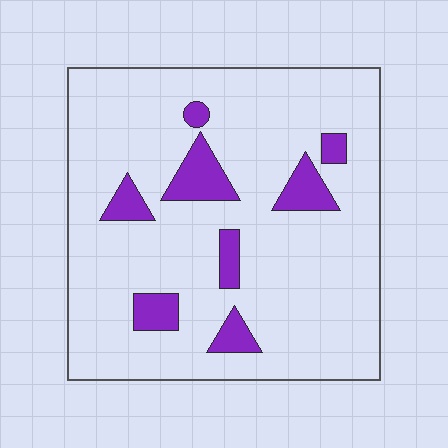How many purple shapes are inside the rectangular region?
8.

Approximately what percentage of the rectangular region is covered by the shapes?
Approximately 10%.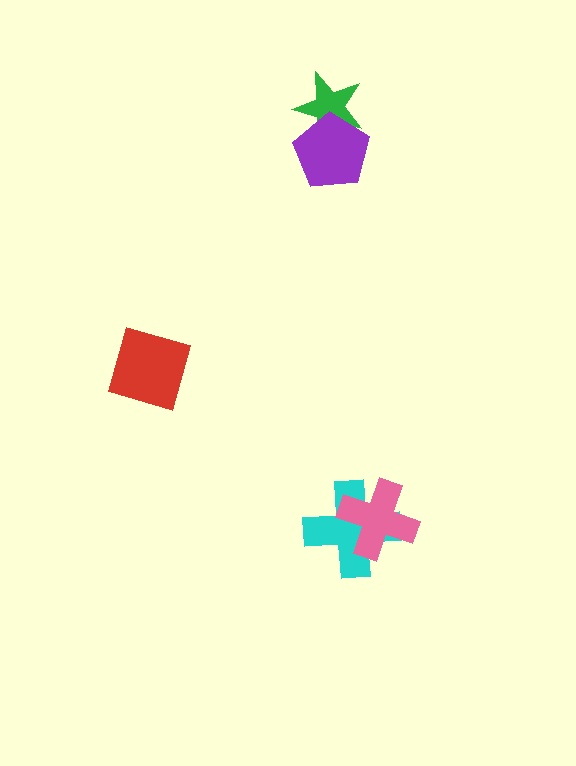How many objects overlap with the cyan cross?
1 object overlaps with the cyan cross.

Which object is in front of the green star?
The purple pentagon is in front of the green star.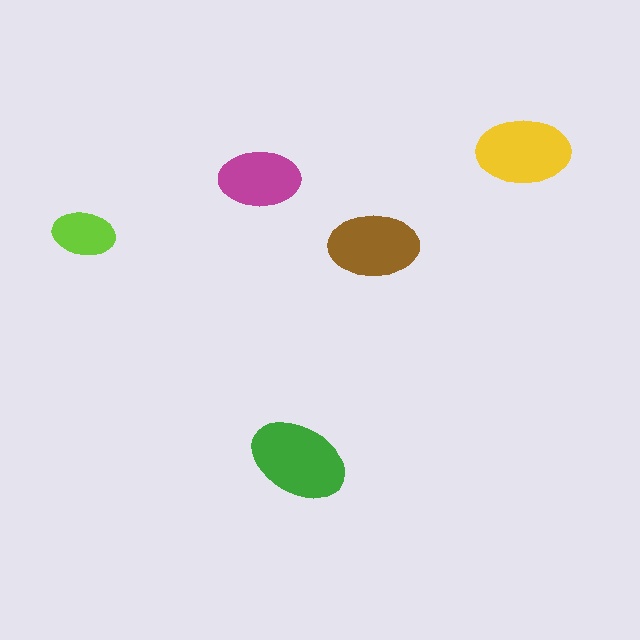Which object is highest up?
The yellow ellipse is topmost.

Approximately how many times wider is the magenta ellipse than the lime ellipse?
About 1.5 times wider.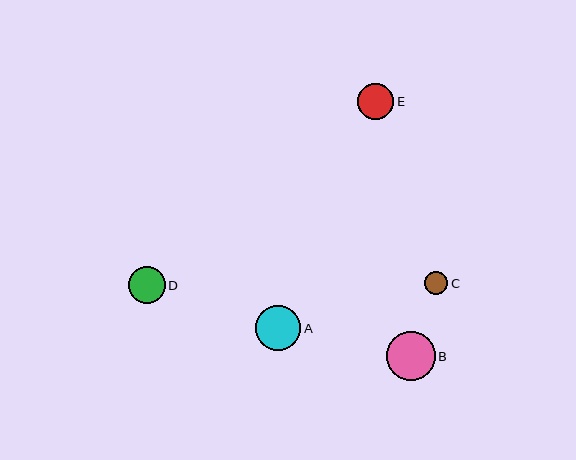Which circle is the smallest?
Circle C is the smallest with a size of approximately 23 pixels.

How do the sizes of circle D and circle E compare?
Circle D and circle E are approximately the same size.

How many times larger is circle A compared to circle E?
Circle A is approximately 1.2 times the size of circle E.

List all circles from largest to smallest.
From largest to smallest: B, A, D, E, C.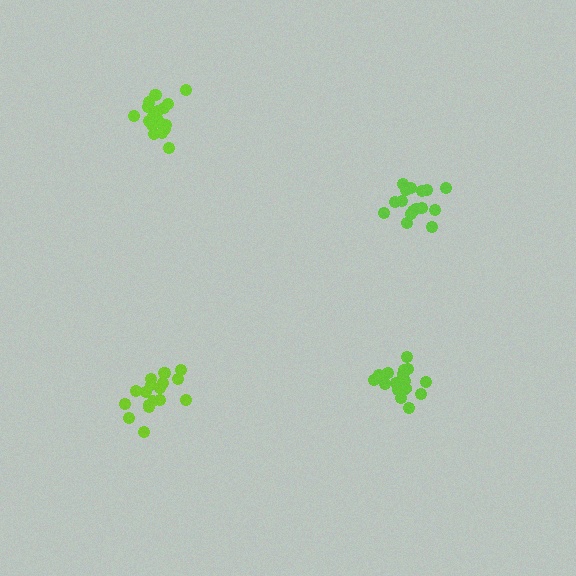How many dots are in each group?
Group 1: 17 dots, Group 2: 17 dots, Group 3: 17 dots, Group 4: 19 dots (70 total).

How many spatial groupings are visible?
There are 4 spatial groupings.